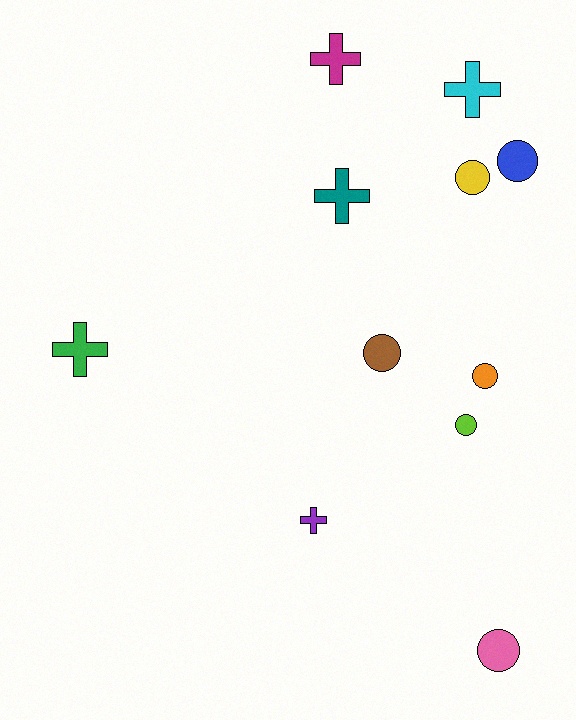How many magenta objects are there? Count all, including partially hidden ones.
There is 1 magenta object.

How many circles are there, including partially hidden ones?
There are 6 circles.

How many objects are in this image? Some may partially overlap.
There are 11 objects.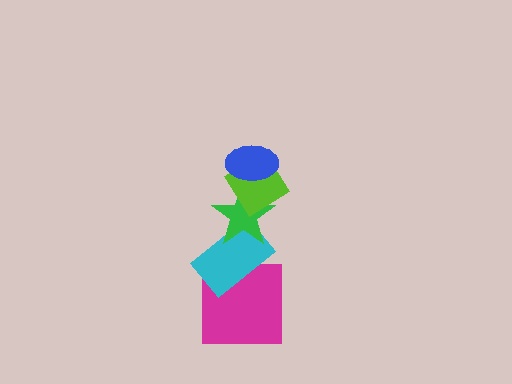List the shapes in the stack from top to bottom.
From top to bottom: the blue ellipse, the lime diamond, the green star, the cyan rectangle, the magenta square.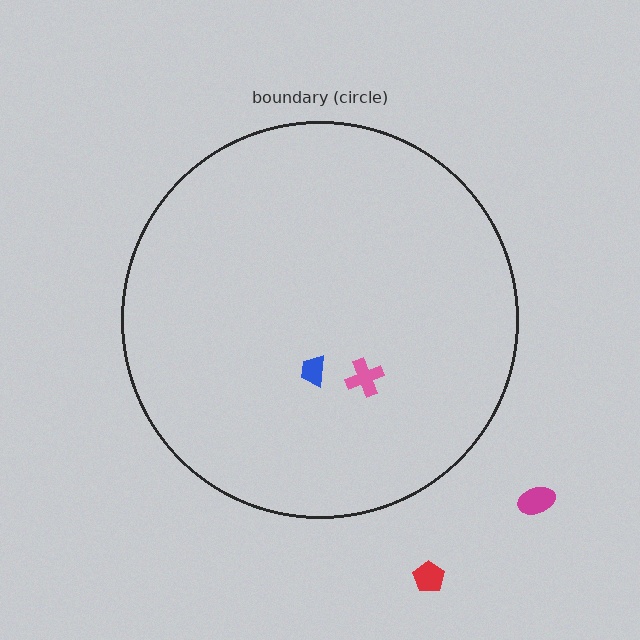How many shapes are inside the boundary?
2 inside, 2 outside.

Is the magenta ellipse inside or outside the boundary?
Outside.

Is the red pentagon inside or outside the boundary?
Outside.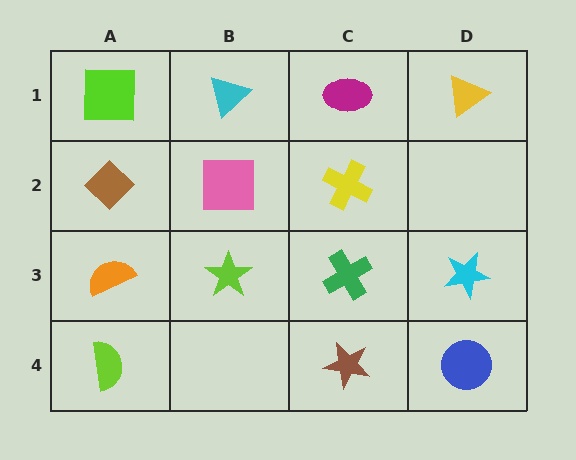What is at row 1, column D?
A yellow triangle.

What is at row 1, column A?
A lime square.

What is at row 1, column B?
A cyan triangle.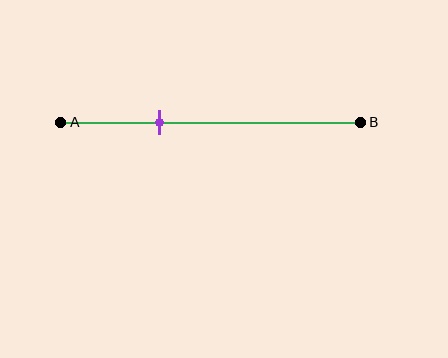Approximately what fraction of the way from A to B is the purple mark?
The purple mark is approximately 35% of the way from A to B.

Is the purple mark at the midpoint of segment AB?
No, the mark is at about 35% from A, not at the 50% midpoint.